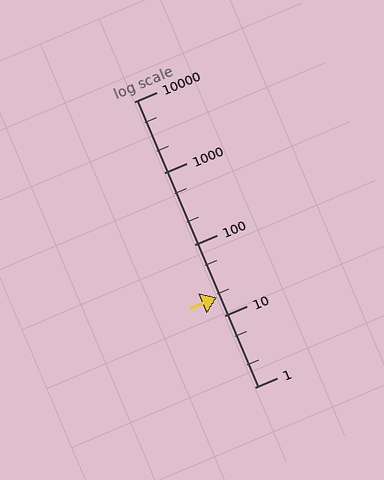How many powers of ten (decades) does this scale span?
The scale spans 4 decades, from 1 to 10000.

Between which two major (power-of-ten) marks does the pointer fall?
The pointer is between 10 and 100.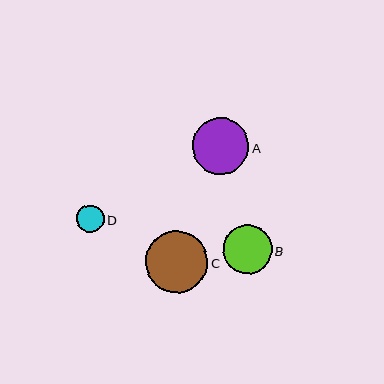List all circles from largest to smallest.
From largest to smallest: C, A, B, D.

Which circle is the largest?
Circle C is the largest with a size of approximately 62 pixels.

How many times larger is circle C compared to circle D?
Circle C is approximately 2.3 times the size of circle D.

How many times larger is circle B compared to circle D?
Circle B is approximately 1.8 times the size of circle D.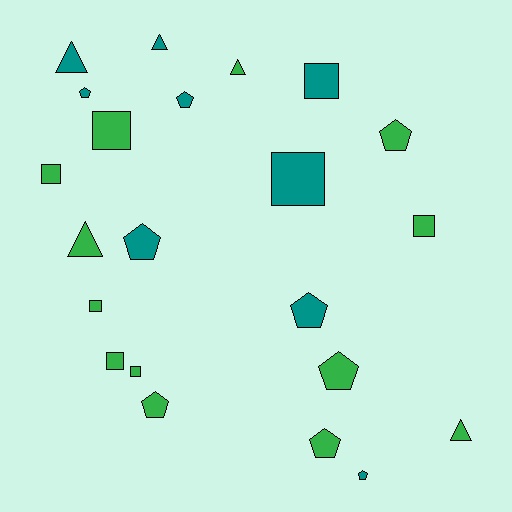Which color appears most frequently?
Green, with 13 objects.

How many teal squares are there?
There are 2 teal squares.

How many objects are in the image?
There are 22 objects.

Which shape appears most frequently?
Pentagon, with 9 objects.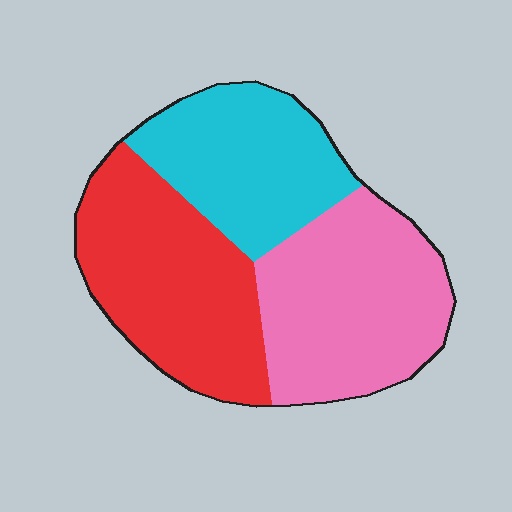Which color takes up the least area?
Cyan, at roughly 30%.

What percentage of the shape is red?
Red covers roughly 35% of the shape.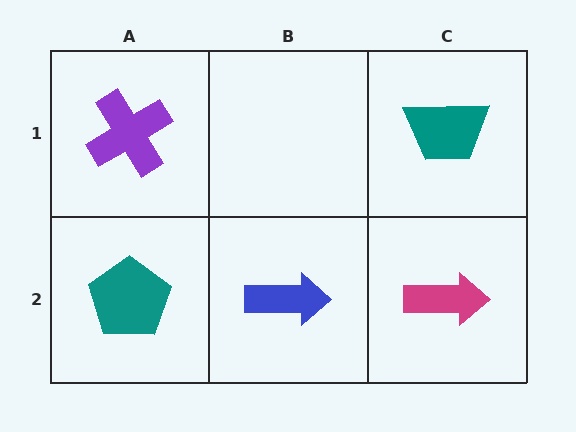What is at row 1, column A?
A purple cross.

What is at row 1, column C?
A teal trapezoid.